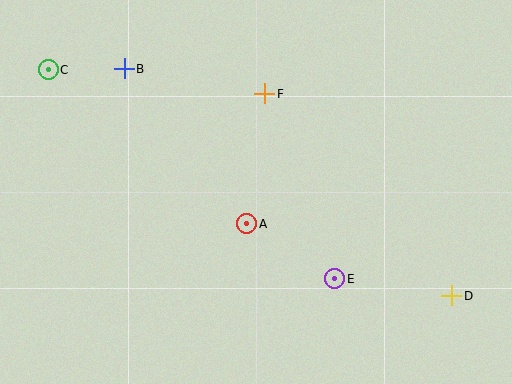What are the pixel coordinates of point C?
Point C is at (48, 70).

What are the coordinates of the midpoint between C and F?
The midpoint between C and F is at (156, 82).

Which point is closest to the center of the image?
Point A at (247, 224) is closest to the center.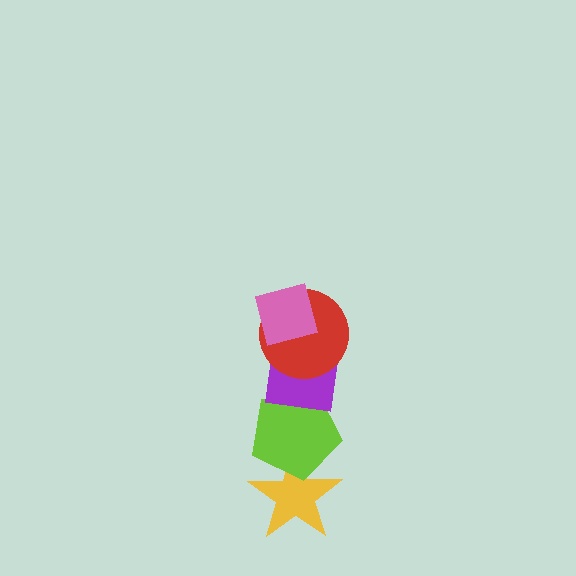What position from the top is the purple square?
The purple square is 3rd from the top.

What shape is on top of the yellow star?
The lime pentagon is on top of the yellow star.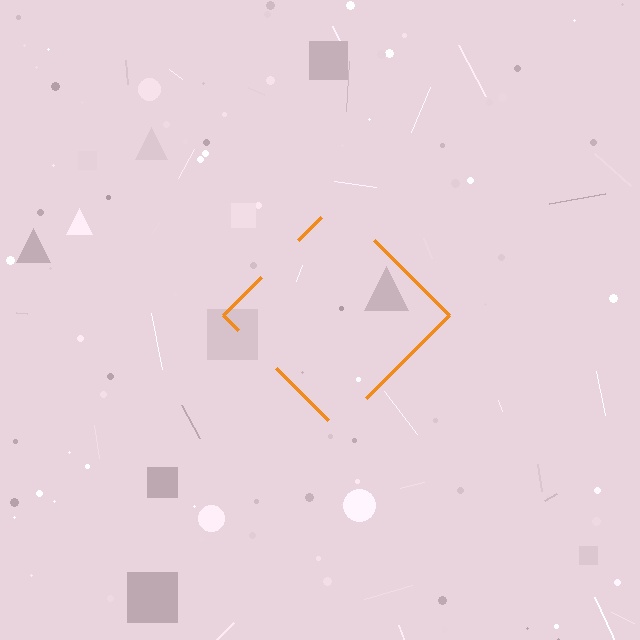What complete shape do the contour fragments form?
The contour fragments form a diamond.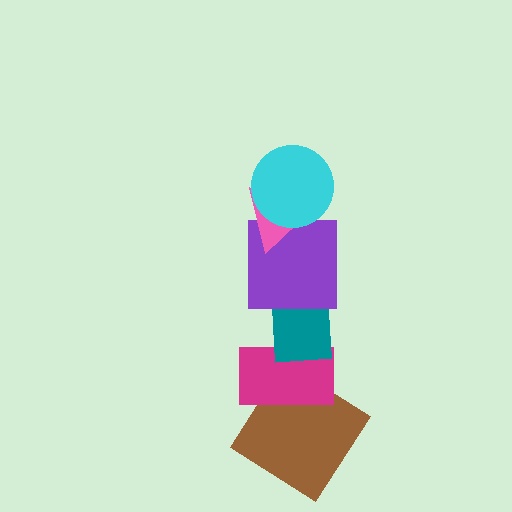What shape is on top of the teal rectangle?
The purple square is on top of the teal rectangle.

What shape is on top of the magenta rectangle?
The teal rectangle is on top of the magenta rectangle.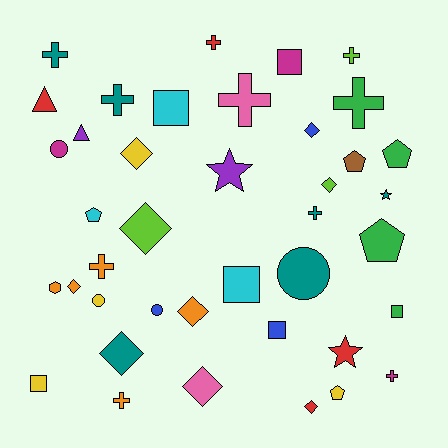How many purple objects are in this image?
There are 2 purple objects.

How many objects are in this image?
There are 40 objects.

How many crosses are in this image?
There are 10 crosses.